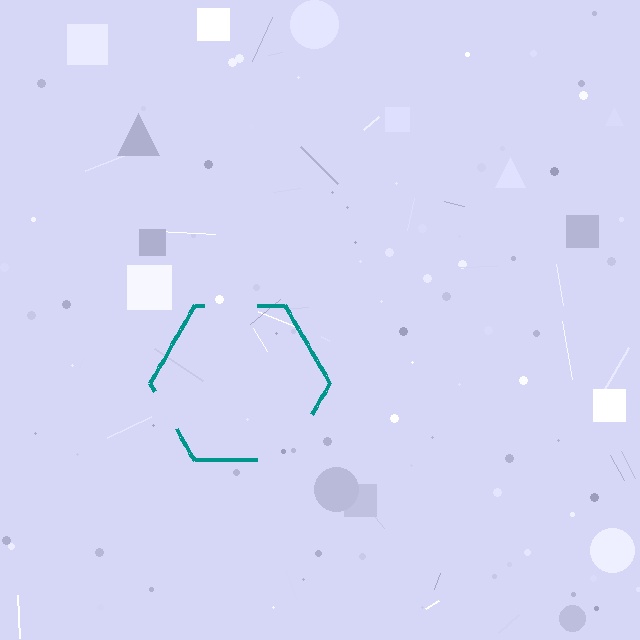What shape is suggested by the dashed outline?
The dashed outline suggests a hexagon.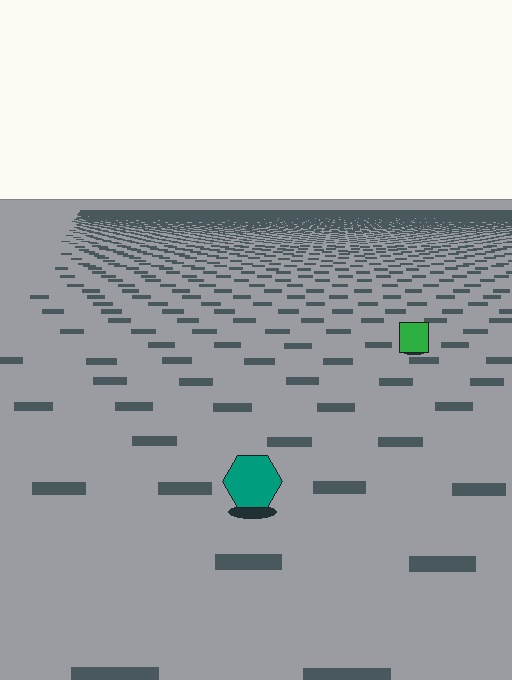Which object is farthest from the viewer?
The green square is farthest from the viewer. It appears smaller and the ground texture around it is denser.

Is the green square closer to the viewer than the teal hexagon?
No. The teal hexagon is closer — you can tell from the texture gradient: the ground texture is coarser near it.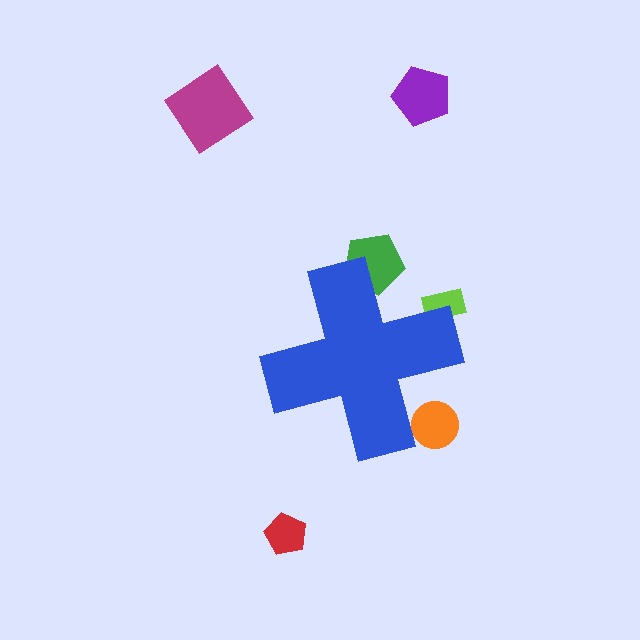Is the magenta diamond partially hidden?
No, the magenta diamond is fully visible.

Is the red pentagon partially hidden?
No, the red pentagon is fully visible.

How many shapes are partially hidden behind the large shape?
3 shapes are partially hidden.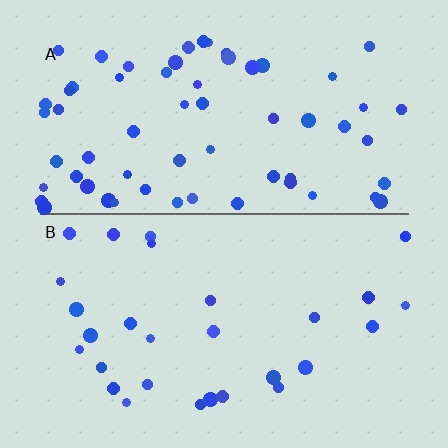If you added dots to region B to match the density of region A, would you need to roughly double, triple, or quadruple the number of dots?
Approximately double.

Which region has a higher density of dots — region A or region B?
A (the top).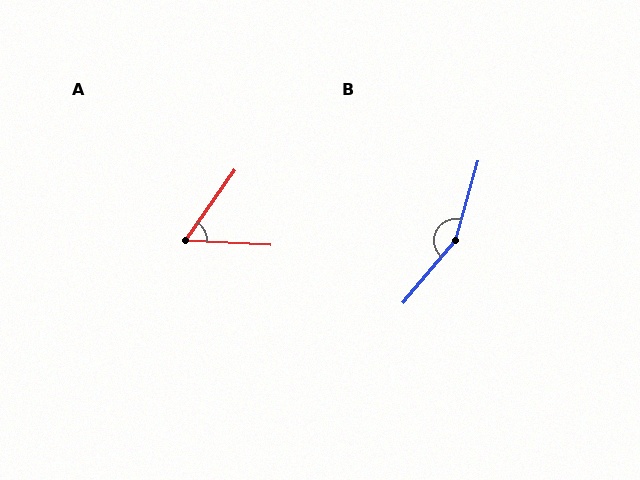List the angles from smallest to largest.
A (58°), B (156°).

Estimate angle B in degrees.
Approximately 156 degrees.